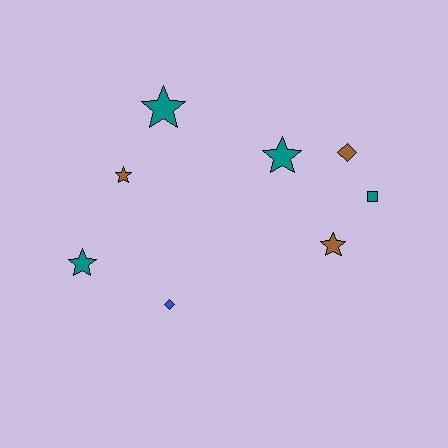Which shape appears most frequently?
Star, with 5 objects.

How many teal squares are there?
There is 1 teal square.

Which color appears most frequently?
Teal, with 4 objects.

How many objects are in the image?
There are 8 objects.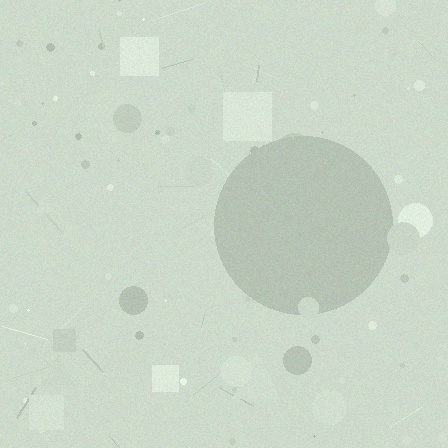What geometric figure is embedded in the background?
A circle is embedded in the background.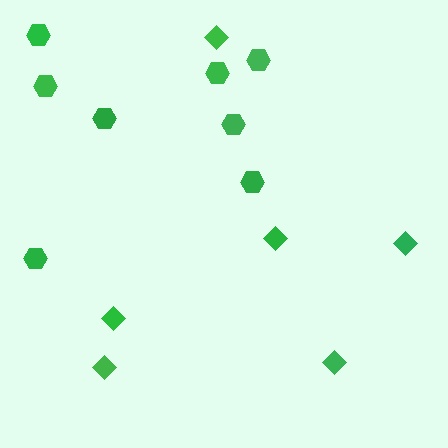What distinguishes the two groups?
There are 2 groups: one group of hexagons (8) and one group of diamonds (6).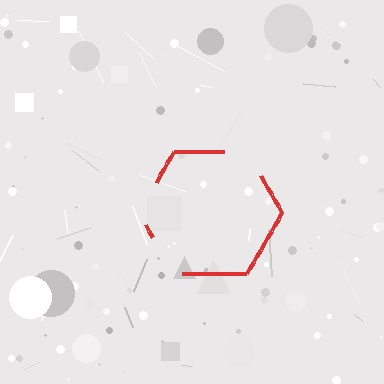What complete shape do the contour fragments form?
The contour fragments form a hexagon.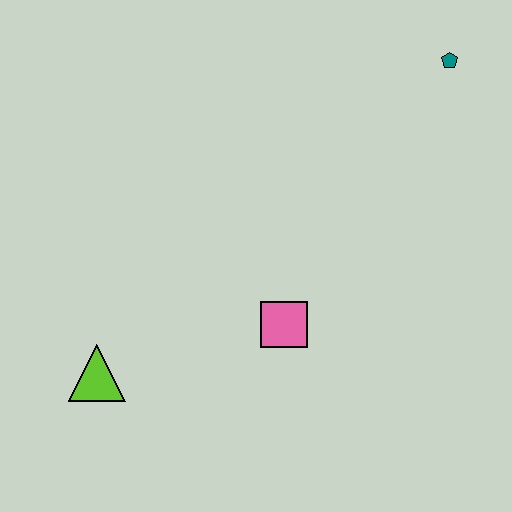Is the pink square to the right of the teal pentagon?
No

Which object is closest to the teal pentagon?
The pink square is closest to the teal pentagon.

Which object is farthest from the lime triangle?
The teal pentagon is farthest from the lime triangle.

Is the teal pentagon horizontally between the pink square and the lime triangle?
No